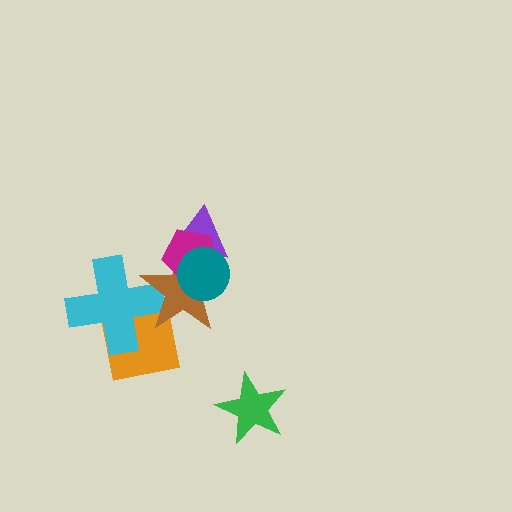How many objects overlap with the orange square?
2 objects overlap with the orange square.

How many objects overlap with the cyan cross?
2 objects overlap with the cyan cross.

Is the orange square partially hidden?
Yes, it is partially covered by another shape.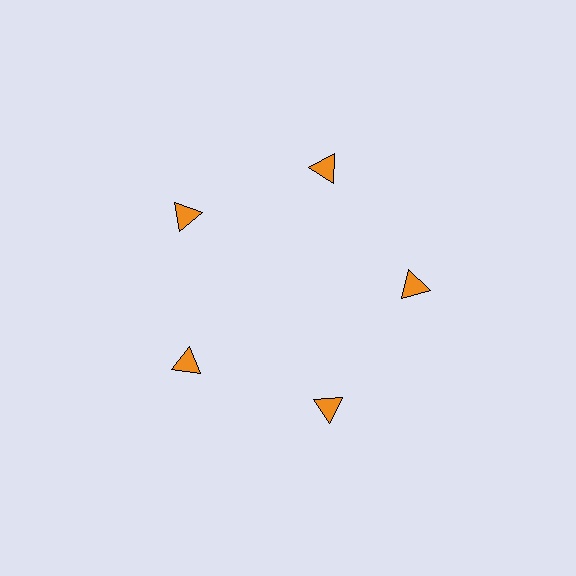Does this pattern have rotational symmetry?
Yes, this pattern has 5-fold rotational symmetry. It looks the same after rotating 72 degrees around the center.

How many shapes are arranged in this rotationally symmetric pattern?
There are 5 shapes, arranged in 5 groups of 1.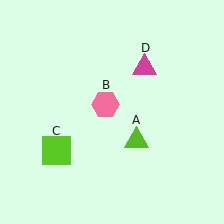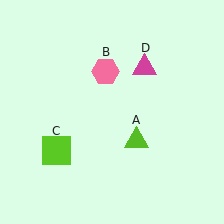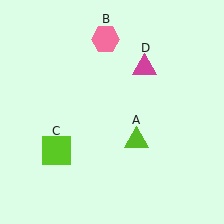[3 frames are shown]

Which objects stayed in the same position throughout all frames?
Lime triangle (object A) and lime square (object C) and magenta triangle (object D) remained stationary.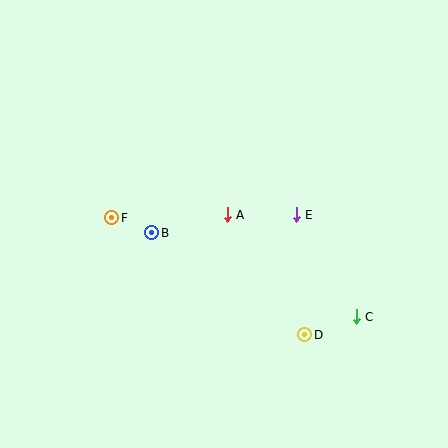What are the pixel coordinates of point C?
Point C is at (356, 317).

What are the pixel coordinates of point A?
Point A is at (227, 215).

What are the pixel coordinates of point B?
Point B is at (152, 233).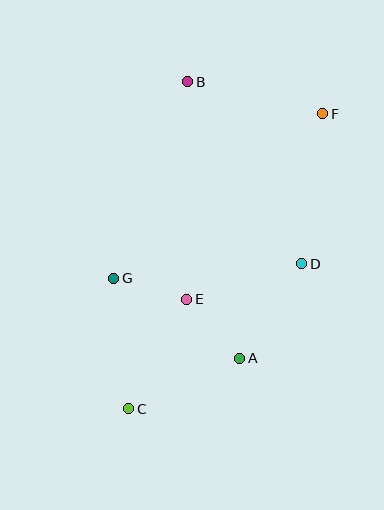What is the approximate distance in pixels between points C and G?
The distance between C and G is approximately 131 pixels.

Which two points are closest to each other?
Points E and G are closest to each other.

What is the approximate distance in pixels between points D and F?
The distance between D and F is approximately 151 pixels.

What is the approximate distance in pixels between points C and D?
The distance between C and D is approximately 226 pixels.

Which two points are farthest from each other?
Points C and F are farthest from each other.